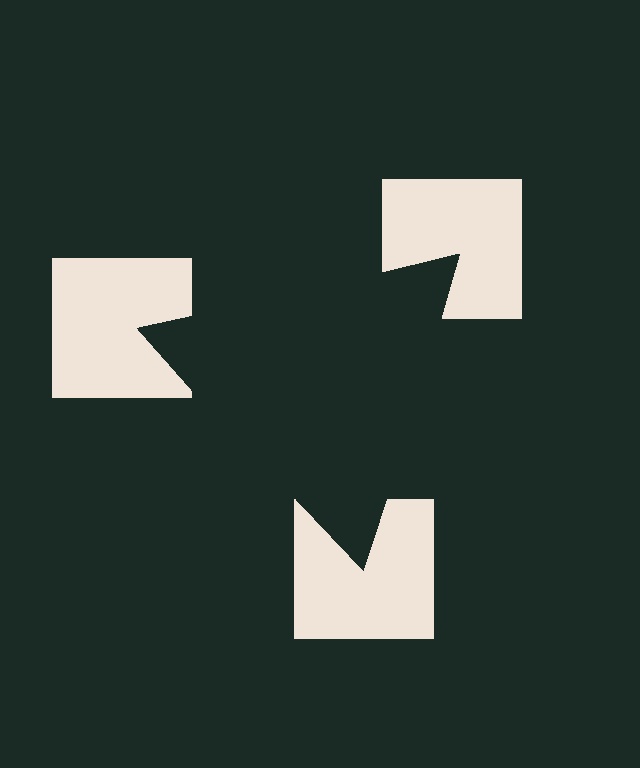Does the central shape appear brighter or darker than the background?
It typically appears slightly darker than the background, even though no actual brightness change is drawn.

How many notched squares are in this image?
There are 3 — one at each vertex of the illusory triangle.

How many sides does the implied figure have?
3 sides.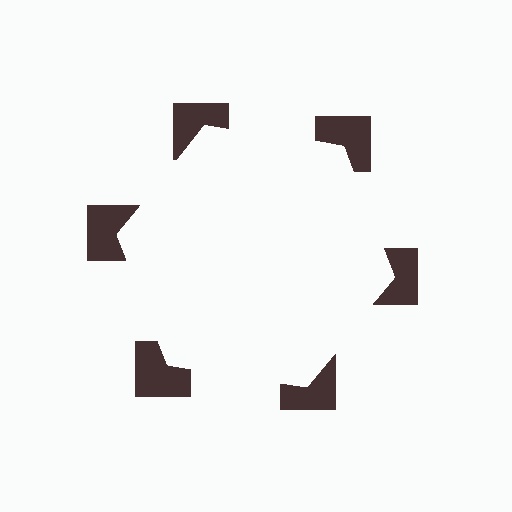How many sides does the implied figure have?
6 sides.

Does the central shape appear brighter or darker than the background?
It typically appears slightly brighter than the background, even though no actual brightness change is drawn.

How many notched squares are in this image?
There are 6 — one at each vertex of the illusory hexagon.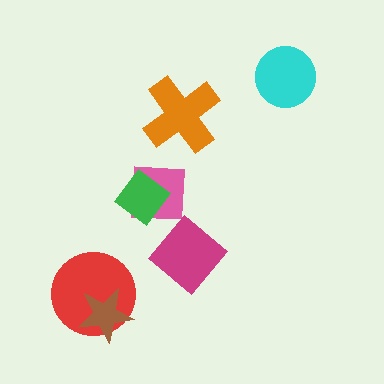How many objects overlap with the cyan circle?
0 objects overlap with the cyan circle.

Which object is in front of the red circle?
The brown star is in front of the red circle.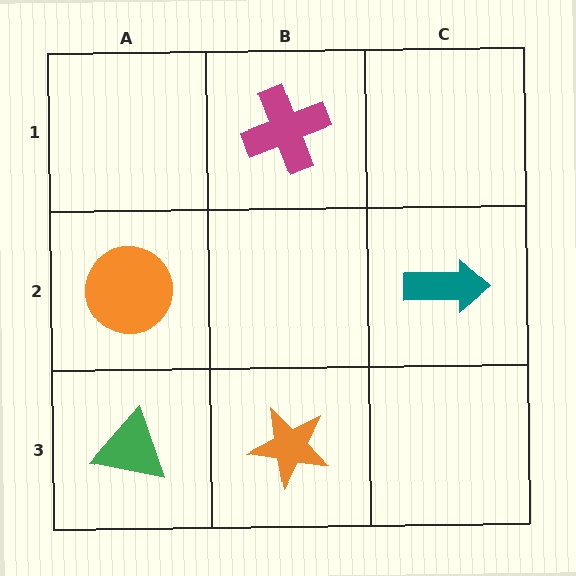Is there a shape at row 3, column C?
No, that cell is empty.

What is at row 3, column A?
A green triangle.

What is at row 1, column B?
A magenta cross.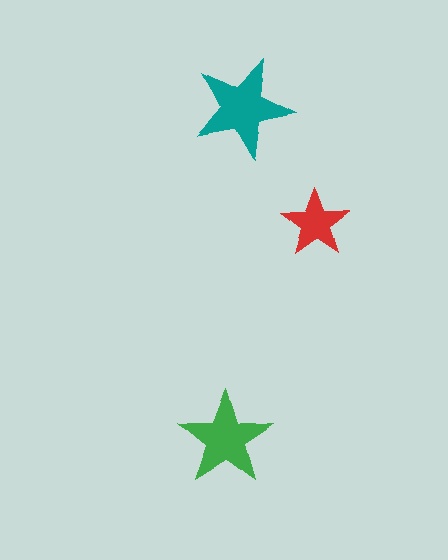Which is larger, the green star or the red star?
The green one.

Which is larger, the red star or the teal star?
The teal one.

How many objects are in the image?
There are 3 objects in the image.